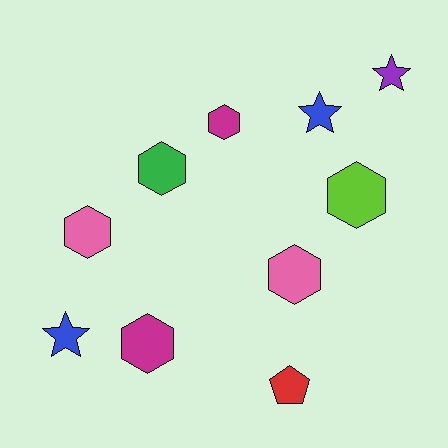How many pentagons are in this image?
There is 1 pentagon.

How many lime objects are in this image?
There is 1 lime object.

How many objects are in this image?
There are 10 objects.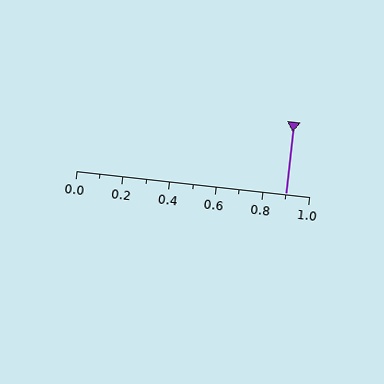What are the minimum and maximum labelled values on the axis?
The axis runs from 0.0 to 1.0.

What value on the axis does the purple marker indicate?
The marker indicates approximately 0.9.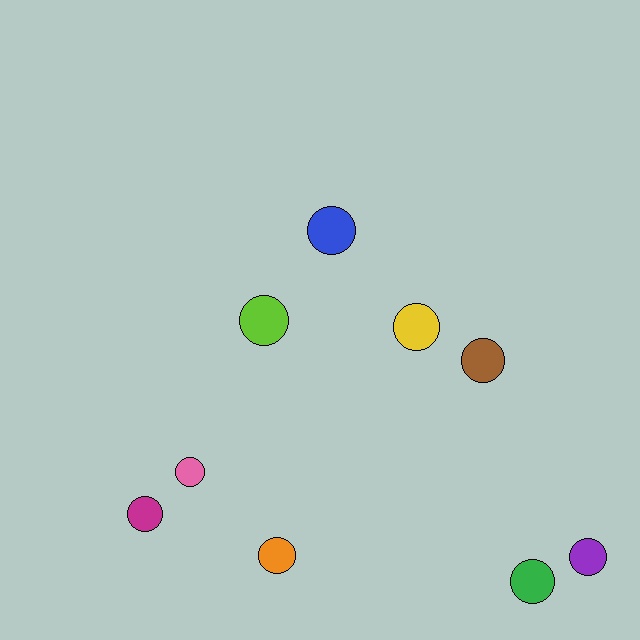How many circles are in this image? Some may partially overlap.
There are 9 circles.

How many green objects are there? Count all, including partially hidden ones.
There is 1 green object.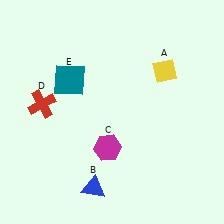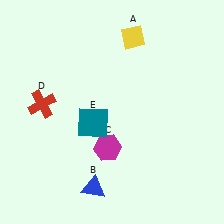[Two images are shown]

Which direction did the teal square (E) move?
The teal square (E) moved down.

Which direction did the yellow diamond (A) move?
The yellow diamond (A) moved up.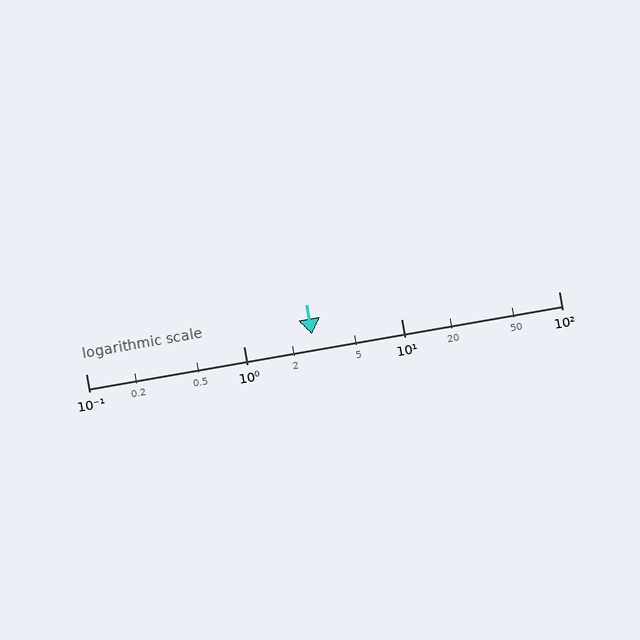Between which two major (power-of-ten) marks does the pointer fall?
The pointer is between 1 and 10.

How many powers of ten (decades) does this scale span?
The scale spans 3 decades, from 0.1 to 100.